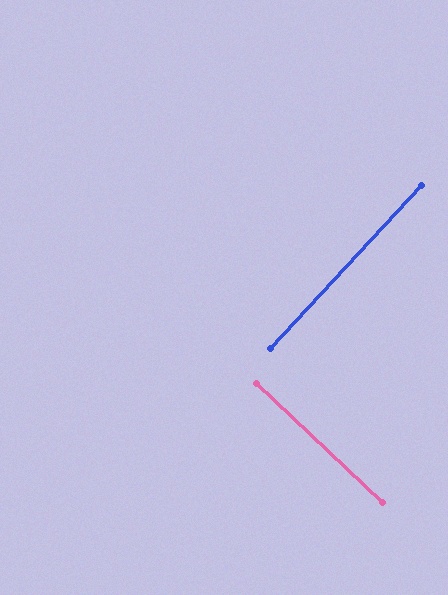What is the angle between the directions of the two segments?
Approximately 89 degrees.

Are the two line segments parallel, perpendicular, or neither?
Perpendicular — they meet at approximately 89°.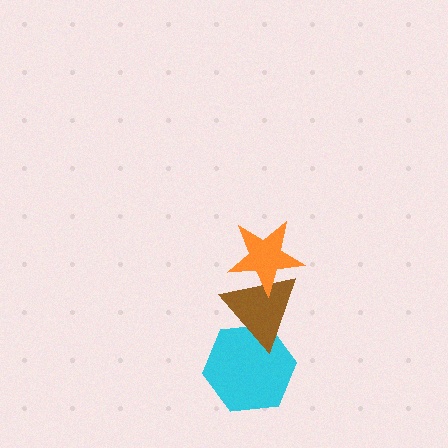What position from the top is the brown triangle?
The brown triangle is 2nd from the top.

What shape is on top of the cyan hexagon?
The brown triangle is on top of the cyan hexagon.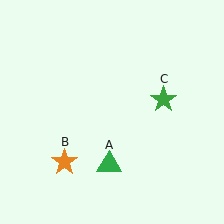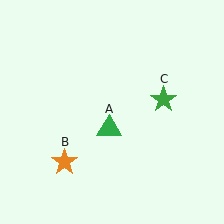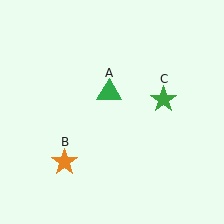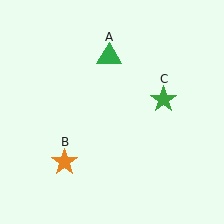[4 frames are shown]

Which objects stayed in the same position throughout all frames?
Orange star (object B) and green star (object C) remained stationary.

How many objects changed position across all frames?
1 object changed position: green triangle (object A).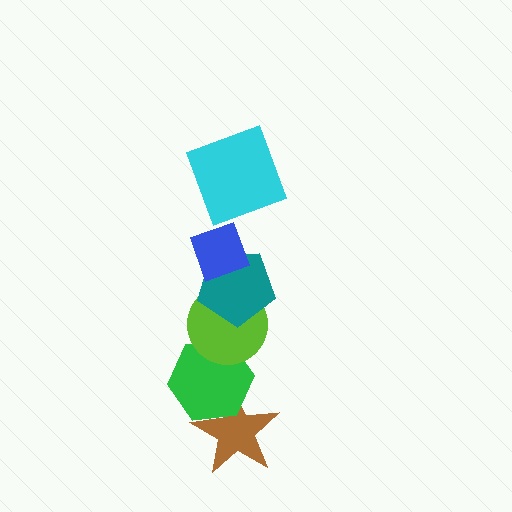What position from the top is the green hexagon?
The green hexagon is 5th from the top.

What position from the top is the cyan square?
The cyan square is 1st from the top.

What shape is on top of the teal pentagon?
The blue diamond is on top of the teal pentagon.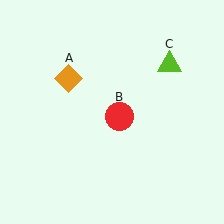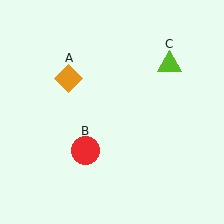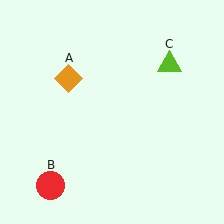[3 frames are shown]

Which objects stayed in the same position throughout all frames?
Orange diamond (object A) and lime triangle (object C) remained stationary.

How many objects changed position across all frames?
1 object changed position: red circle (object B).